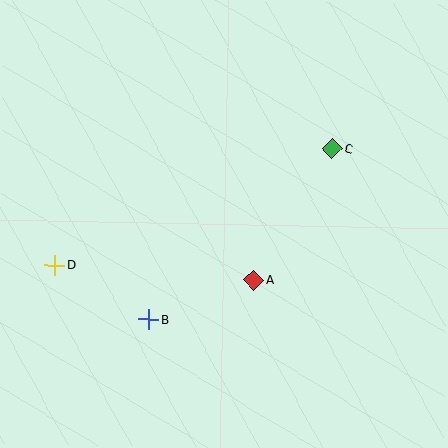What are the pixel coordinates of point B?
Point B is at (149, 319).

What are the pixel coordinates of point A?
Point A is at (254, 280).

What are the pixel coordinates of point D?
Point D is at (55, 265).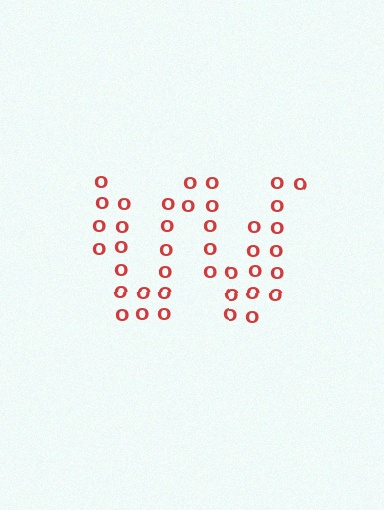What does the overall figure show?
The overall figure shows the letter W.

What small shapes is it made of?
It is made of small letter O's.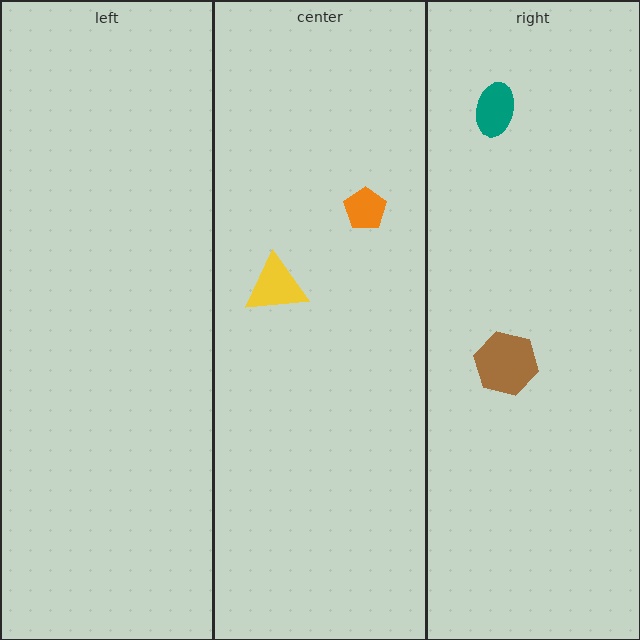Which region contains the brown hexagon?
The right region.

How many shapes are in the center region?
2.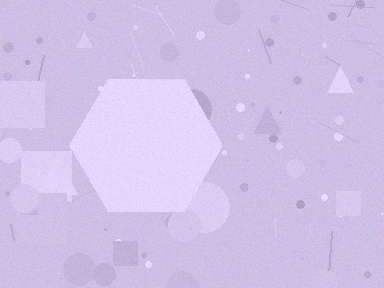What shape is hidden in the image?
A hexagon is hidden in the image.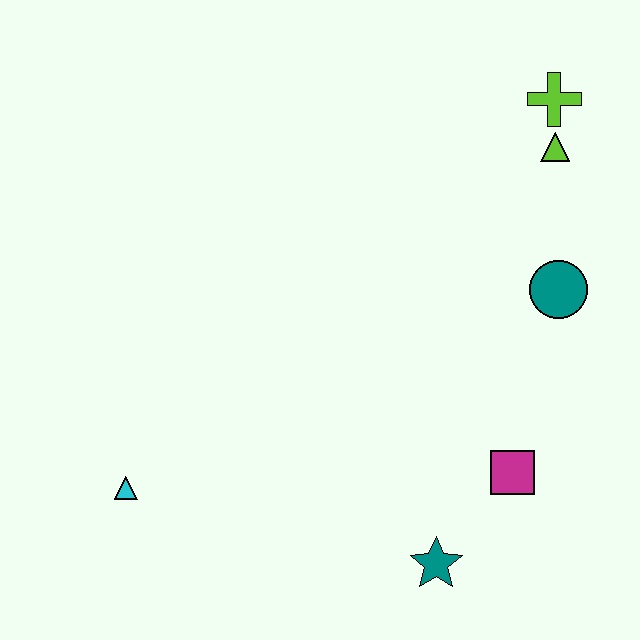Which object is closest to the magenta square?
The teal star is closest to the magenta square.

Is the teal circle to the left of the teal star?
No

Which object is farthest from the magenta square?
The cyan triangle is farthest from the magenta square.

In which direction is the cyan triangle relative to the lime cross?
The cyan triangle is to the left of the lime cross.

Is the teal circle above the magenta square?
Yes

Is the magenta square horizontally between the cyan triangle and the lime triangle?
Yes